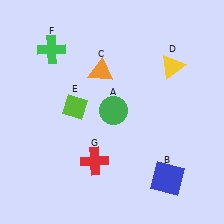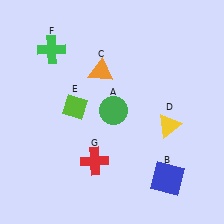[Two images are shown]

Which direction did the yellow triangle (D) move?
The yellow triangle (D) moved down.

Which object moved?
The yellow triangle (D) moved down.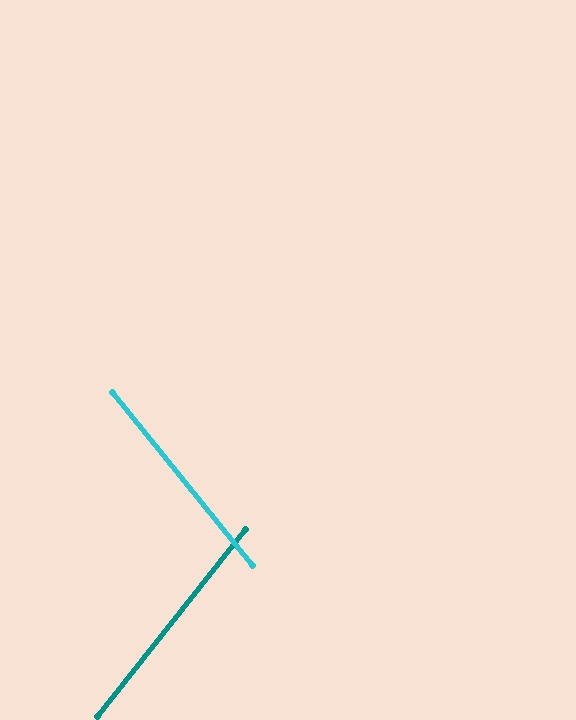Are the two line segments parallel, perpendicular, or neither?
Neither parallel nor perpendicular — they differ by about 77°.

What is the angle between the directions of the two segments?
Approximately 77 degrees.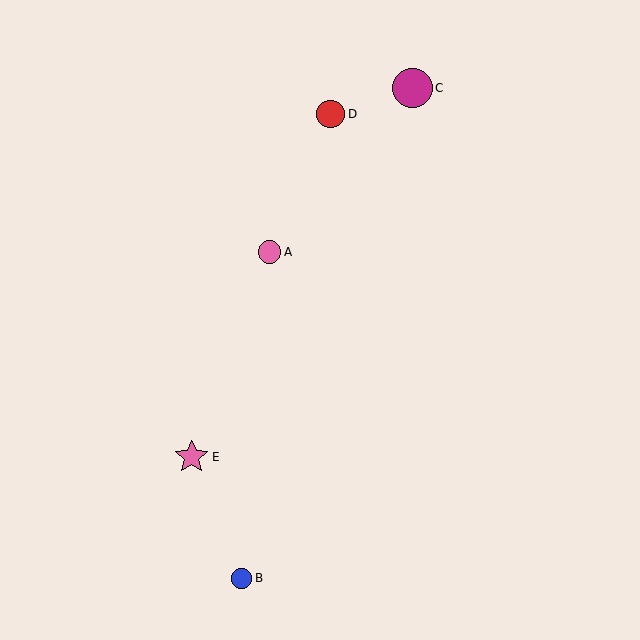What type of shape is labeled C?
Shape C is a magenta circle.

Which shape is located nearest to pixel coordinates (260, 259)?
The pink circle (labeled A) at (270, 252) is nearest to that location.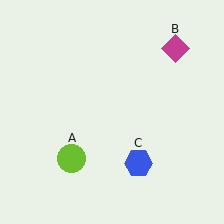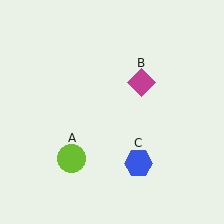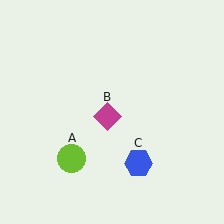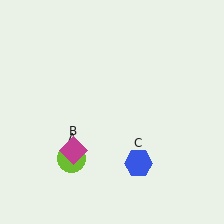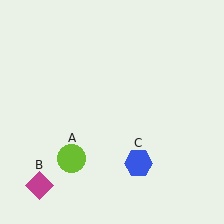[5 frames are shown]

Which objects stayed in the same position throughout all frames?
Lime circle (object A) and blue hexagon (object C) remained stationary.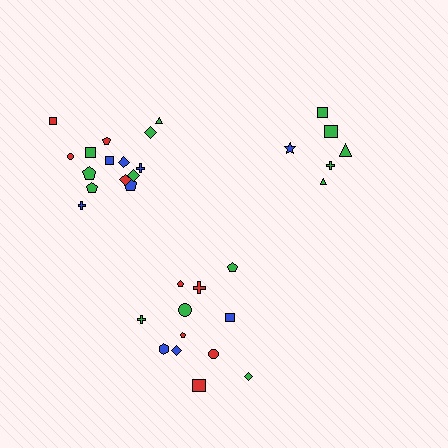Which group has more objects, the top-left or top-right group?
The top-left group.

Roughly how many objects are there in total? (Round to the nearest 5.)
Roughly 35 objects in total.